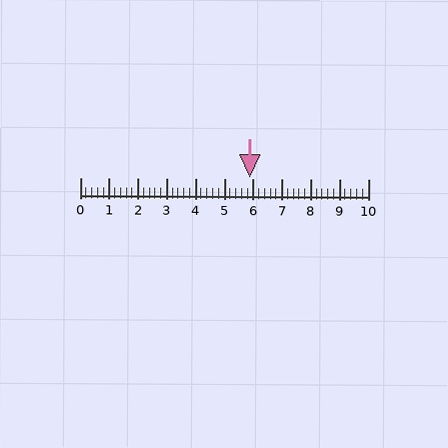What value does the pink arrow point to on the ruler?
The pink arrow points to approximately 5.9.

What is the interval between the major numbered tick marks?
The major tick marks are spaced 1 units apart.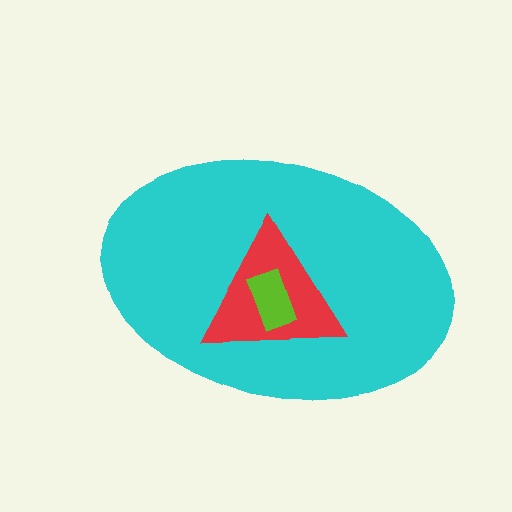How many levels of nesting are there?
3.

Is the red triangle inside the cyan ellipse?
Yes.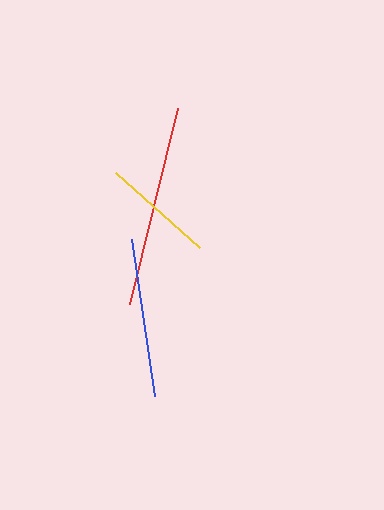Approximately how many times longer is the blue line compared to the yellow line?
The blue line is approximately 1.4 times the length of the yellow line.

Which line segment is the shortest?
The yellow line is the shortest at approximately 112 pixels.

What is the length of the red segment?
The red segment is approximately 202 pixels long.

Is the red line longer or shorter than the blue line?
The red line is longer than the blue line.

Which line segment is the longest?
The red line is the longest at approximately 202 pixels.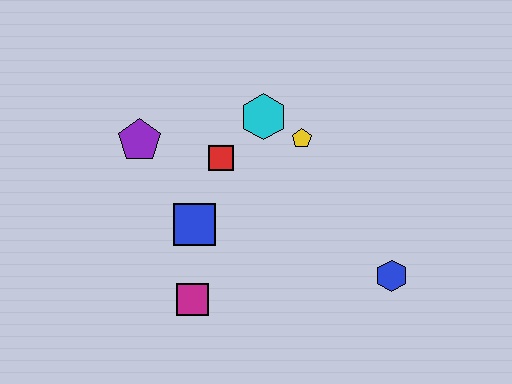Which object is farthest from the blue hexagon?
The purple pentagon is farthest from the blue hexagon.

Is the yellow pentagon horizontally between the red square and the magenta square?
No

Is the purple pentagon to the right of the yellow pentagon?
No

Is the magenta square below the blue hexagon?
Yes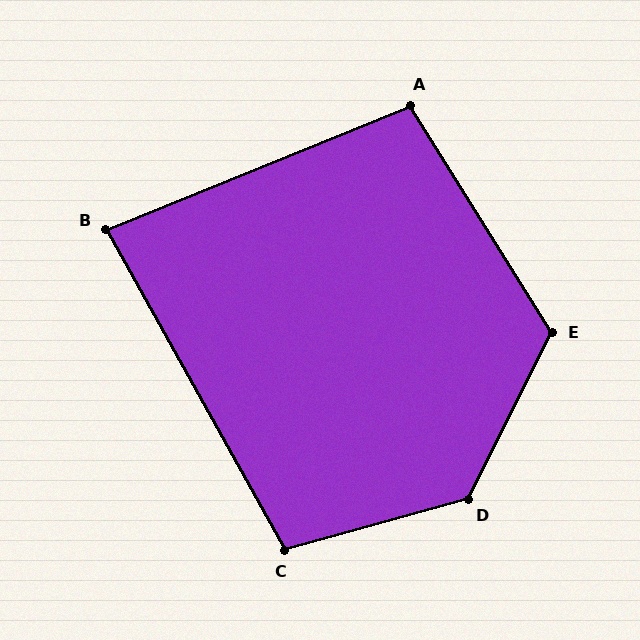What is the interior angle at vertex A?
Approximately 100 degrees (obtuse).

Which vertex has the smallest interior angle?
B, at approximately 83 degrees.